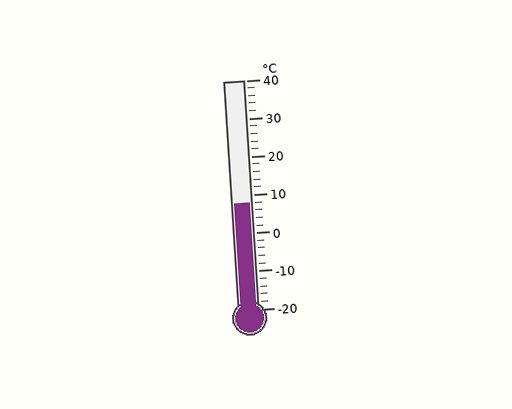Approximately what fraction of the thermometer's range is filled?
The thermometer is filled to approximately 45% of its range.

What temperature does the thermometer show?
The thermometer shows approximately 8°C.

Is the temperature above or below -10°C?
The temperature is above -10°C.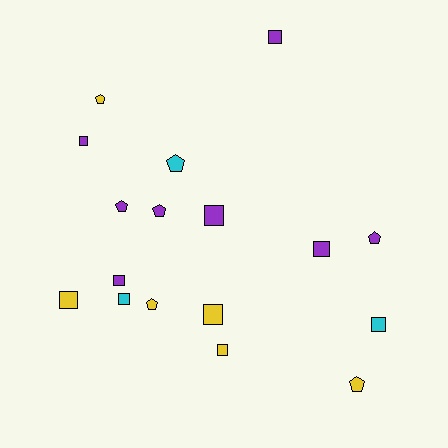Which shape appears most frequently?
Square, with 10 objects.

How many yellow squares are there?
There are 3 yellow squares.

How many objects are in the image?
There are 17 objects.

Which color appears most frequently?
Purple, with 8 objects.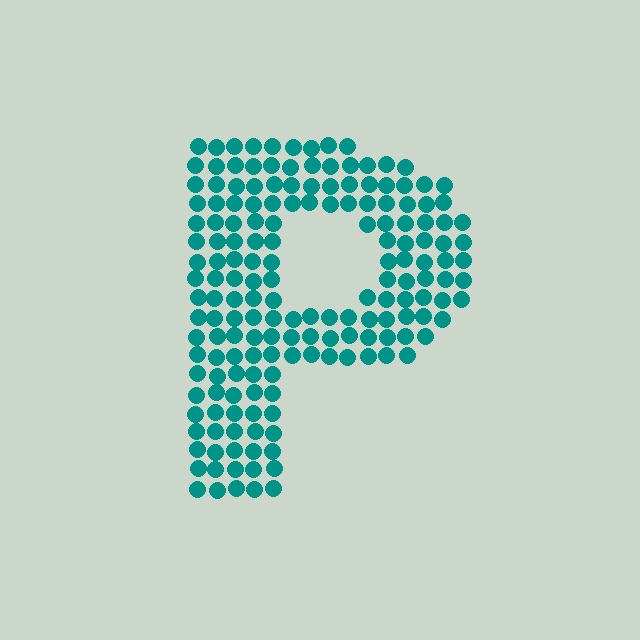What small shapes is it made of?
It is made of small circles.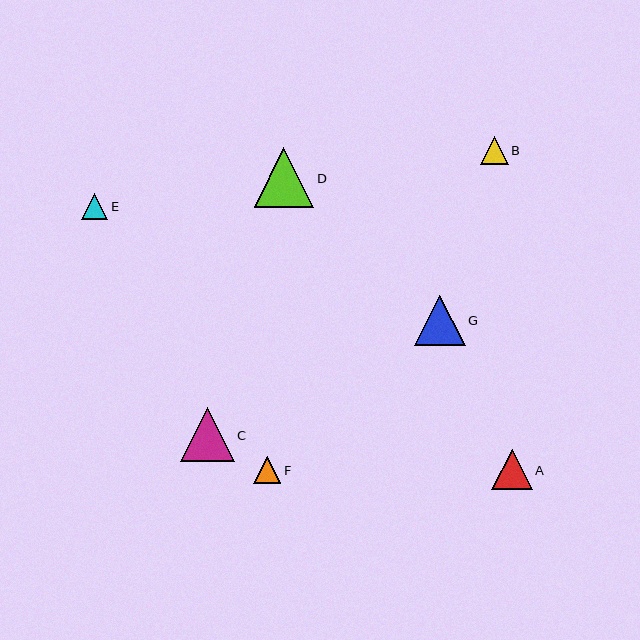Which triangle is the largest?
Triangle D is the largest with a size of approximately 60 pixels.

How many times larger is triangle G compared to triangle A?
Triangle G is approximately 1.3 times the size of triangle A.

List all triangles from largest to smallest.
From largest to smallest: D, C, G, A, B, F, E.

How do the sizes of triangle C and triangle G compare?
Triangle C and triangle G are approximately the same size.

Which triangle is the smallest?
Triangle E is the smallest with a size of approximately 26 pixels.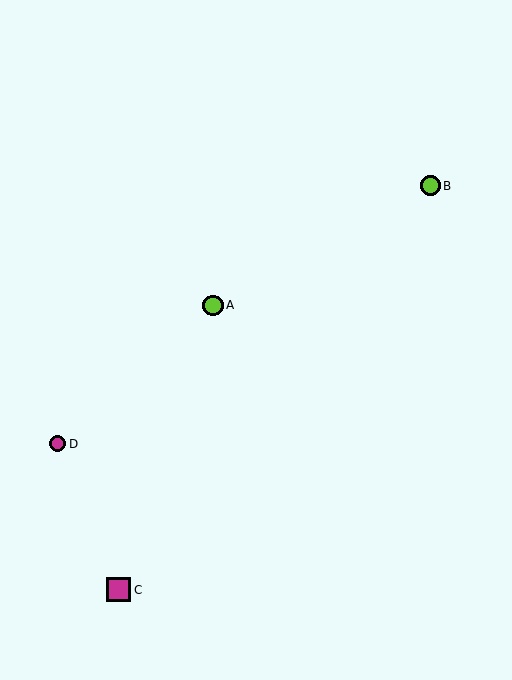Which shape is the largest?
The magenta square (labeled C) is the largest.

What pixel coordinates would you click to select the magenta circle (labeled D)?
Click at (58, 444) to select the magenta circle D.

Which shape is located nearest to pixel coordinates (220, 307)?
The lime circle (labeled A) at (213, 305) is nearest to that location.